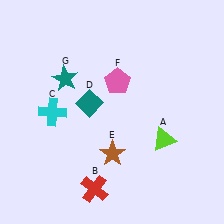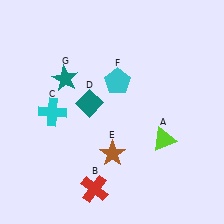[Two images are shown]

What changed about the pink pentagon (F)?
In Image 1, F is pink. In Image 2, it changed to cyan.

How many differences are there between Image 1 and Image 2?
There is 1 difference between the two images.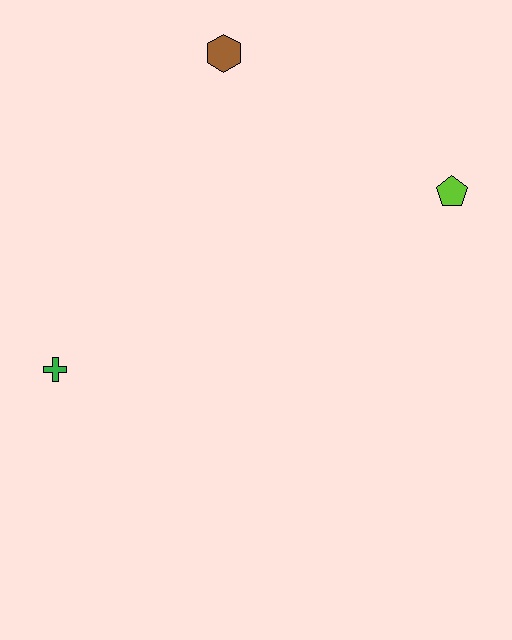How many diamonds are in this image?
There are no diamonds.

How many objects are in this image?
There are 3 objects.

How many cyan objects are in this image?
There are no cyan objects.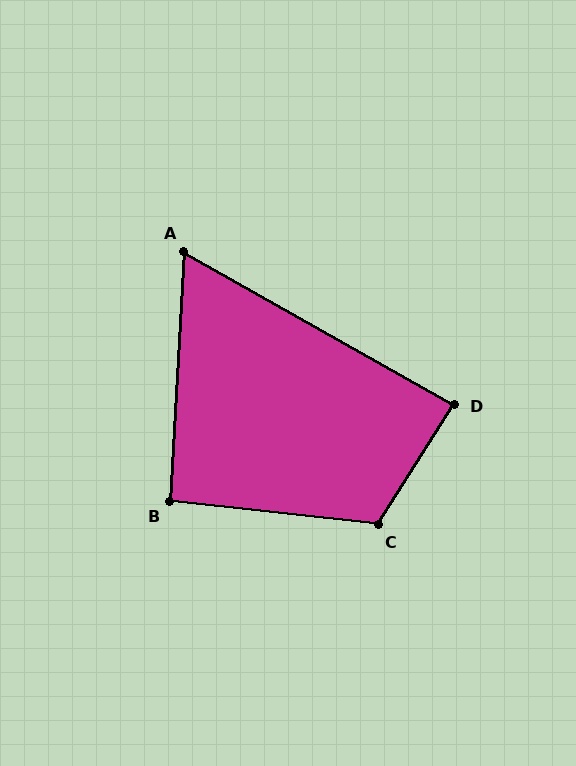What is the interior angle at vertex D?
Approximately 87 degrees (approximately right).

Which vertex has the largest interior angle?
C, at approximately 116 degrees.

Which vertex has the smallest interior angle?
A, at approximately 64 degrees.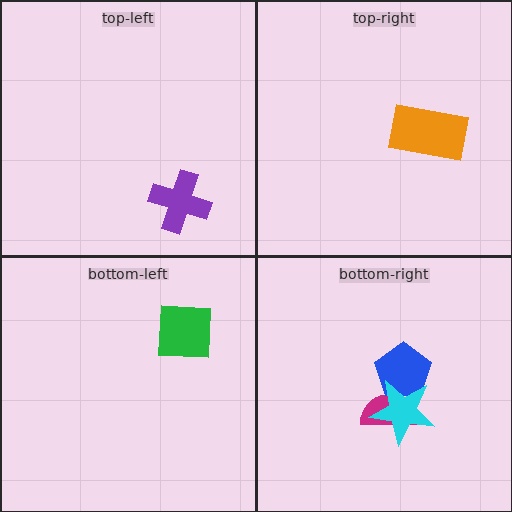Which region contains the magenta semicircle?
The bottom-right region.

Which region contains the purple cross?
The top-left region.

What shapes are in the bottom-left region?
The green square.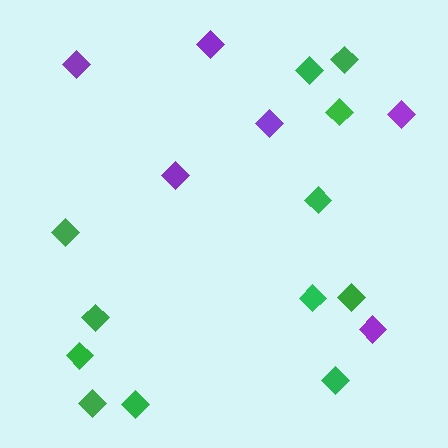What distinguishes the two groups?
There are 2 groups: one group of purple diamonds (6) and one group of green diamonds (12).